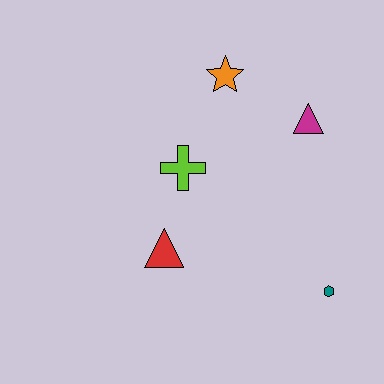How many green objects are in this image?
There are no green objects.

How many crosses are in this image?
There is 1 cross.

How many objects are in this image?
There are 5 objects.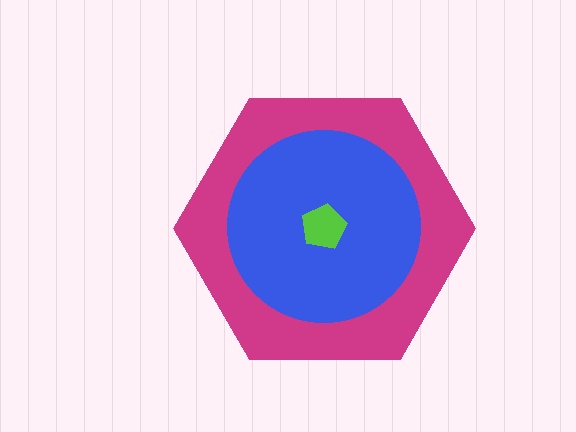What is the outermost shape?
The magenta hexagon.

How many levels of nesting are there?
3.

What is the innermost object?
The lime pentagon.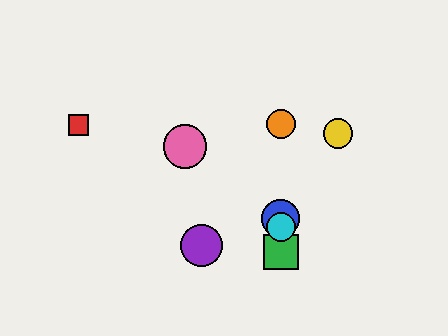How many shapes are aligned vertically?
4 shapes (the blue circle, the green square, the orange circle, the cyan circle) are aligned vertically.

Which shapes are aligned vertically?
The blue circle, the green square, the orange circle, the cyan circle are aligned vertically.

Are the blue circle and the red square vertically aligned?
No, the blue circle is at x≈281 and the red square is at x≈78.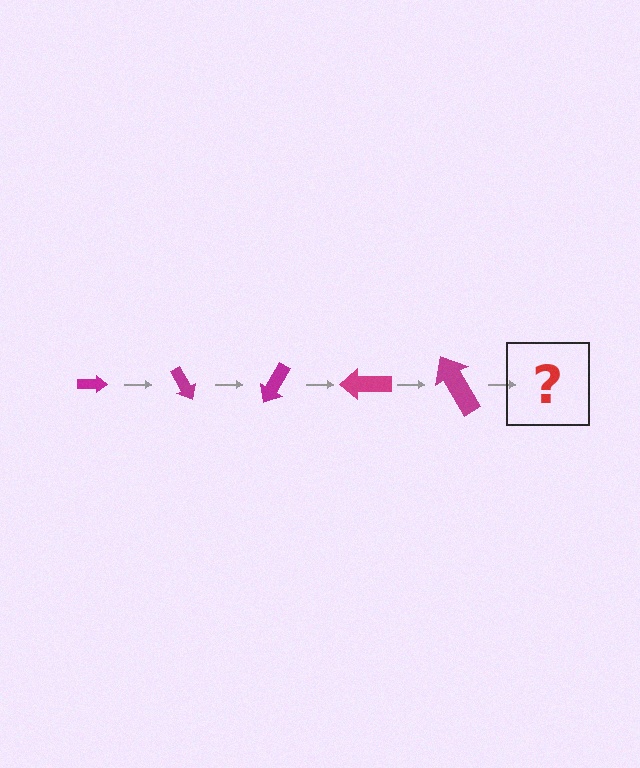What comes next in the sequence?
The next element should be an arrow, larger than the previous one and rotated 300 degrees from the start.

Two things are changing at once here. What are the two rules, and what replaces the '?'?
The two rules are that the arrow grows larger each step and it rotates 60 degrees each step. The '?' should be an arrow, larger than the previous one and rotated 300 degrees from the start.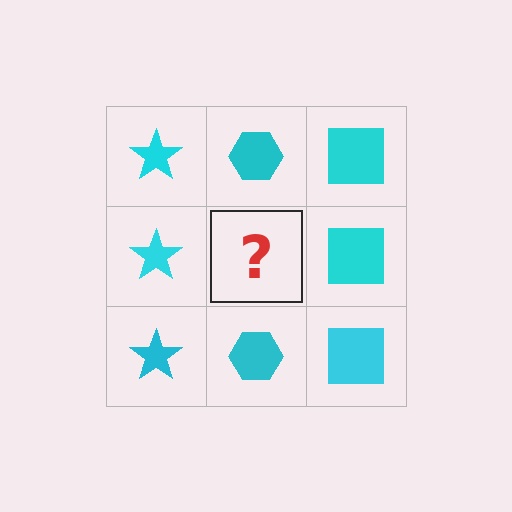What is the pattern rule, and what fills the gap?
The rule is that each column has a consistent shape. The gap should be filled with a cyan hexagon.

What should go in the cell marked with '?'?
The missing cell should contain a cyan hexagon.